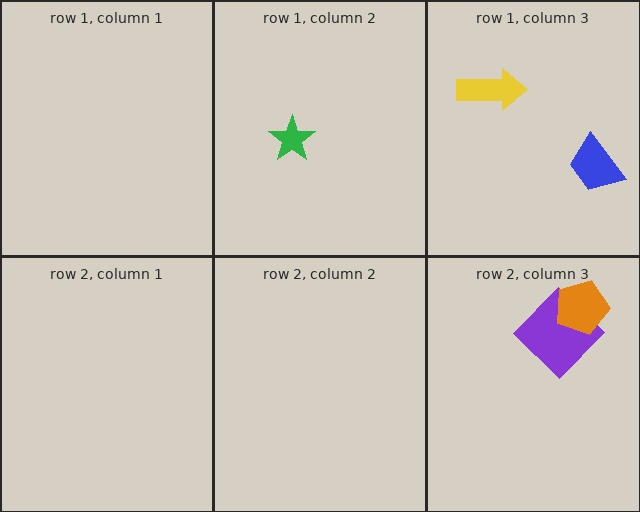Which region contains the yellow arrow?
The row 1, column 3 region.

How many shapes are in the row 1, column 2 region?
1.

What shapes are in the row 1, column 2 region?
The green star.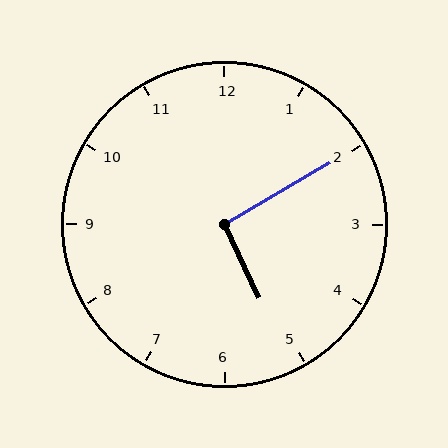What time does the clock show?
5:10.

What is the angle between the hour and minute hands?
Approximately 95 degrees.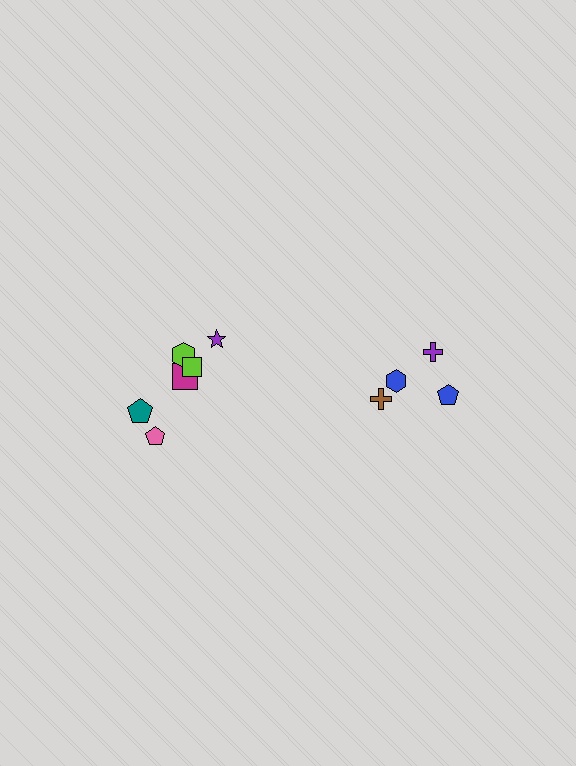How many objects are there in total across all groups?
There are 10 objects.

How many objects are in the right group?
There are 4 objects.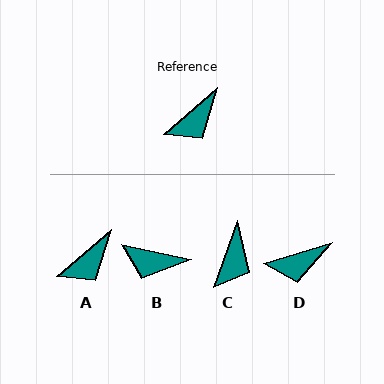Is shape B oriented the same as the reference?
No, it is off by about 53 degrees.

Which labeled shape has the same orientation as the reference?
A.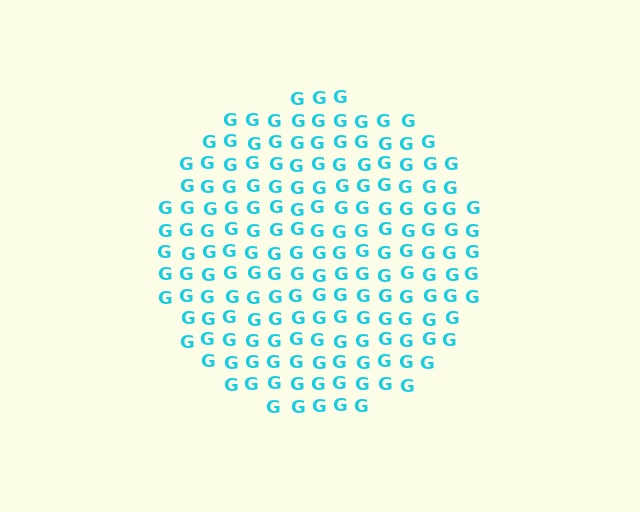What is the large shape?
The large shape is a circle.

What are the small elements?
The small elements are letter G's.